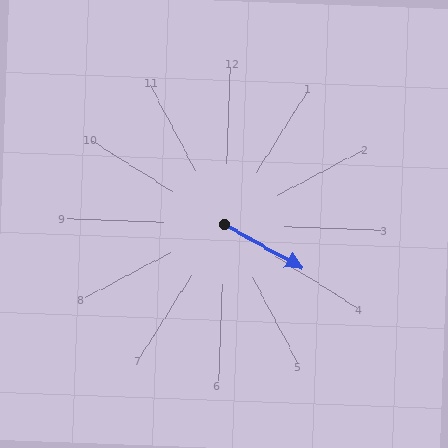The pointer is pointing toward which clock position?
Roughly 4 o'clock.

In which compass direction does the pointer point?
Southeast.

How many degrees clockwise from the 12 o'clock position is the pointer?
Approximately 117 degrees.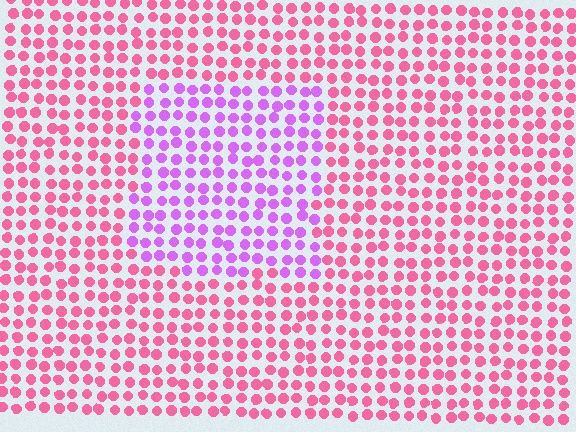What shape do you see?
I see a rectangle.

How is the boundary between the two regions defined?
The boundary is defined purely by a slight shift in hue (about 46 degrees). Spacing, size, and orientation are identical on both sides.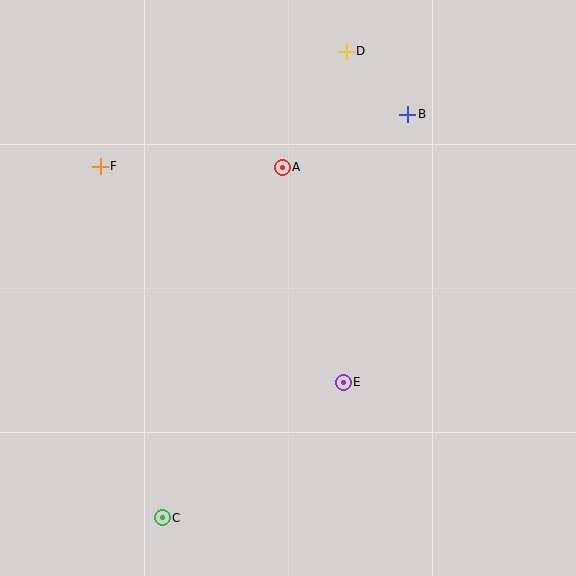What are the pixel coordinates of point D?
Point D is at (346, 51).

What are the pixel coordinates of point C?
Point C is at (162, 518).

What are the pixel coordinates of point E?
Point E is at (343, 382).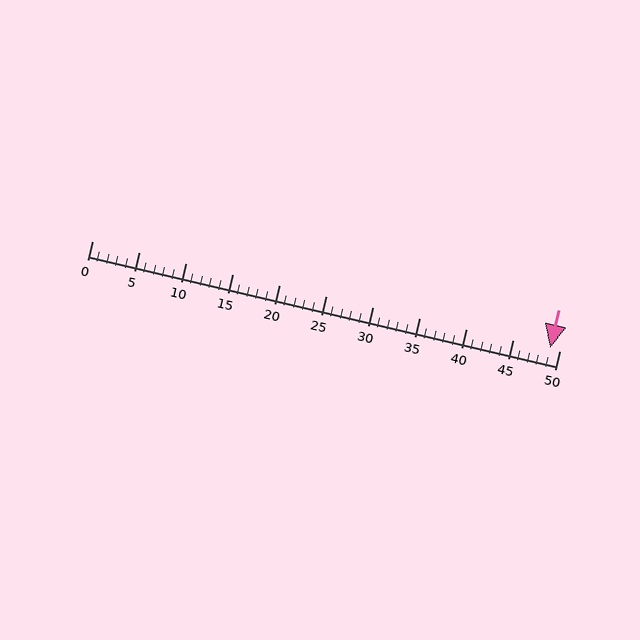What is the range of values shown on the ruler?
The ruler shows values from 0 to 50.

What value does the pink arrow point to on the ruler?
The pink arrow points to approximately 49.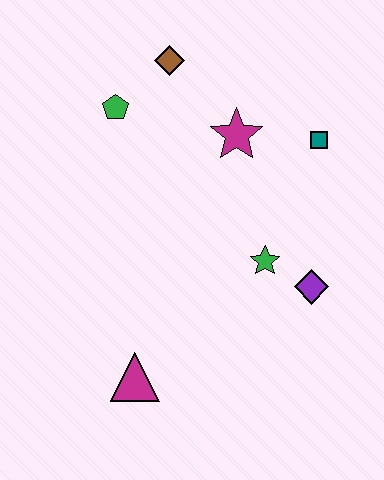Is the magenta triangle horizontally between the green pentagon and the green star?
Yes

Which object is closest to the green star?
The purple diamond is closest to the green star.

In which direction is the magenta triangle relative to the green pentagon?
The magenta triangle is below the green pentagon.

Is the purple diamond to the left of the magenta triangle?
No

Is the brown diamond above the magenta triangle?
Yes